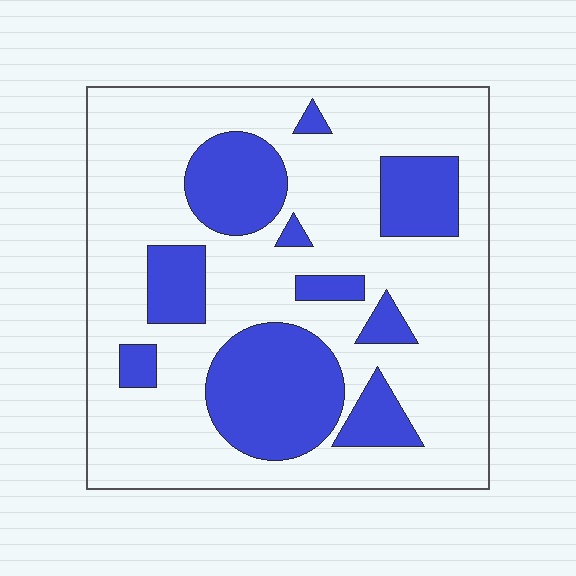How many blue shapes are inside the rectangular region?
10.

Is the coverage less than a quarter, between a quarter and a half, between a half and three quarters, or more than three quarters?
Between a quarter and a half.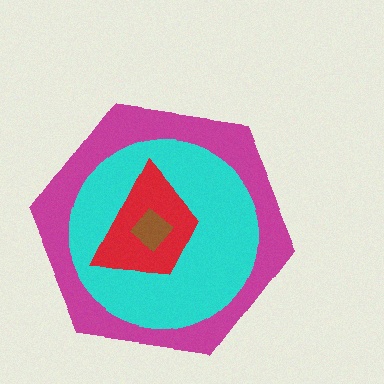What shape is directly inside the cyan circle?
The red trapezoid.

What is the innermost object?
The brown diamond.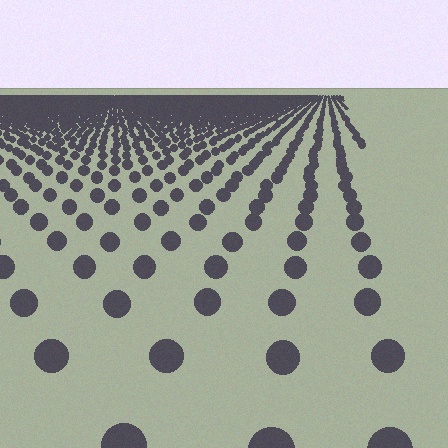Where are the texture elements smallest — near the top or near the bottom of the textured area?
Near the top.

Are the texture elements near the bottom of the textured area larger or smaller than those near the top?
Larger. Near the bottom, elements are closer to the viewer and appear at a bigger on-screen size.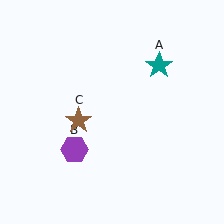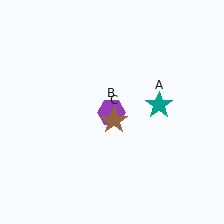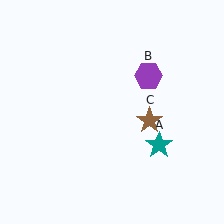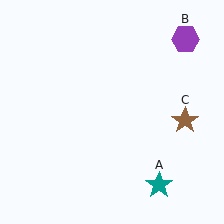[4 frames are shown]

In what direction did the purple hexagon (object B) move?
The purple hexagon (object B) moved up and to the right.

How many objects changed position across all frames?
3 objects changed position: teal star (object A), purple hexagon (object B), brown star (object C).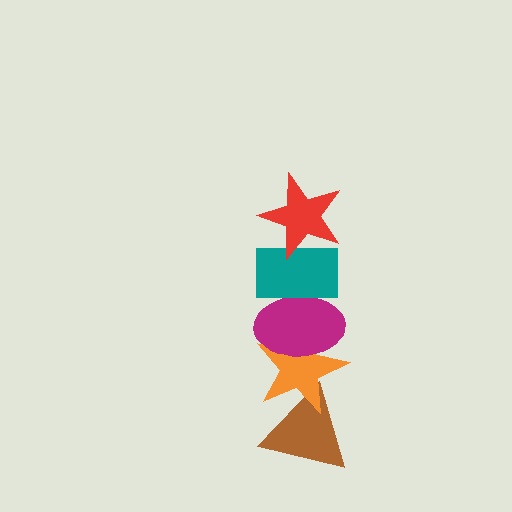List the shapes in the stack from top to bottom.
From top to bottom: the red star, the teal rectangle, the magenta ellipse, the orange star, the brown triangle.